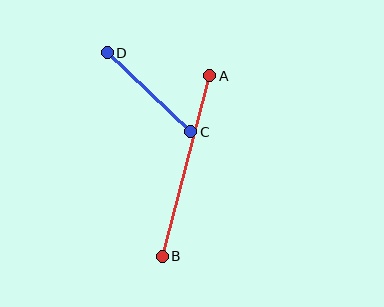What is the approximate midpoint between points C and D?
The midpoint is at approximately (149, 92) pixels.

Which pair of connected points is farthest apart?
Points A and B are farthest apart.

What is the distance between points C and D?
The distance is approximately 115 pixels.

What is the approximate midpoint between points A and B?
The midpoint is at approximately (186, 166) pixels.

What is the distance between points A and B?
The distance is approximately 186 pixels.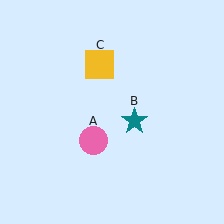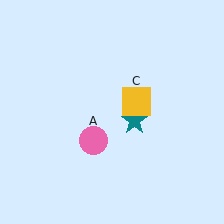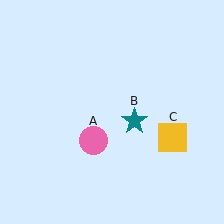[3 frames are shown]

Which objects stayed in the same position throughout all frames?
Pink circle (object A) and teal star (object B) remained stationary.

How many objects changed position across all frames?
1 object changed position: yellow square (object C).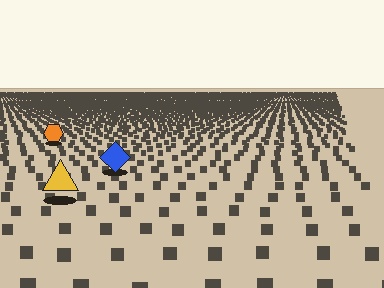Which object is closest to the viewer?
The yellow triangle is closest. The texture marks near it are larger and more spread out.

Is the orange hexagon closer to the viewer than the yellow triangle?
No. The yellow triangle is closer — you can tell from the texture gradient: the ground texture is coarser near it.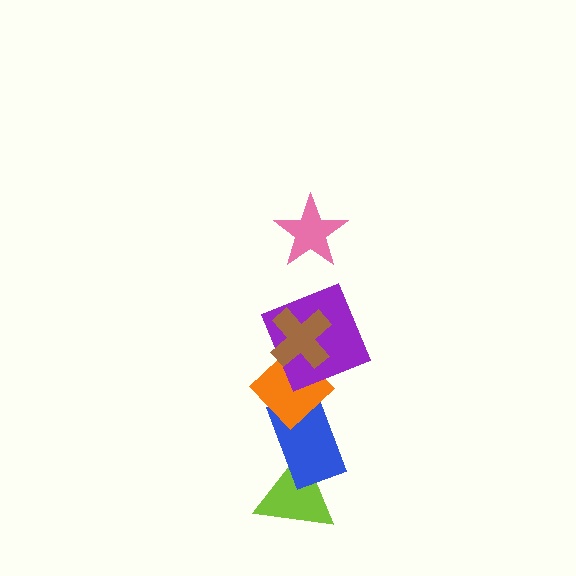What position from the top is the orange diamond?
The orange diamond is 4th from the top.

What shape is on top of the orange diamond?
The purple square is on top of the orange diamond.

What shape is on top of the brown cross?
The pink star is on top of the brown cross.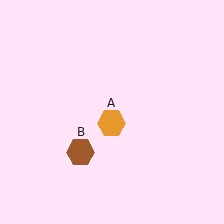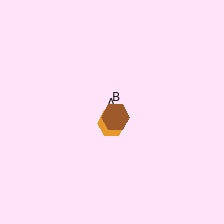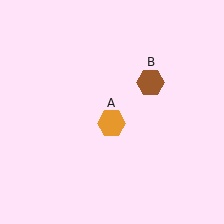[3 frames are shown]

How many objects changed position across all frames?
1 object changed position: brown hexagon (object B).